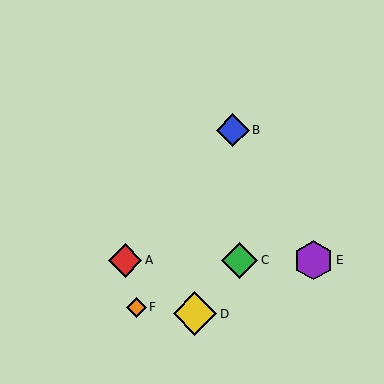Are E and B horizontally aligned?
No, E is at y≈260 and B is at y≈130.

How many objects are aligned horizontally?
3 objects (A, C, E) are aligned horizontally.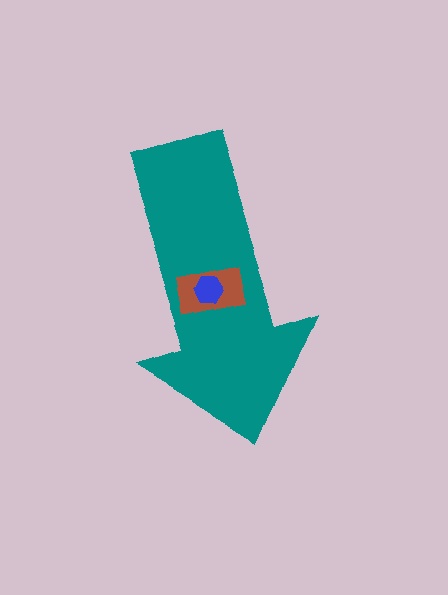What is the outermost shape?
The teal arrow.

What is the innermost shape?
The blue hexagon.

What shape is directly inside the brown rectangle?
The blue hexagon.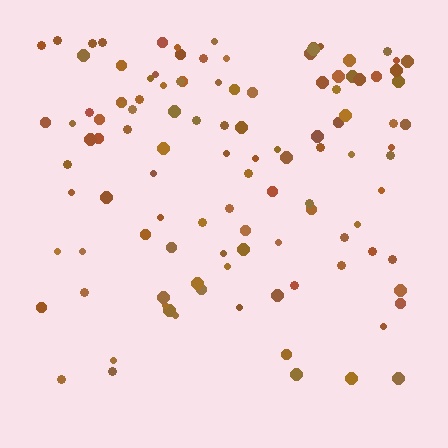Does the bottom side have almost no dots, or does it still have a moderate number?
Still a moderate number, just noticeably fewer than the top.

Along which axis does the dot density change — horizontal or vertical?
Vertical.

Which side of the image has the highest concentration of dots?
The top.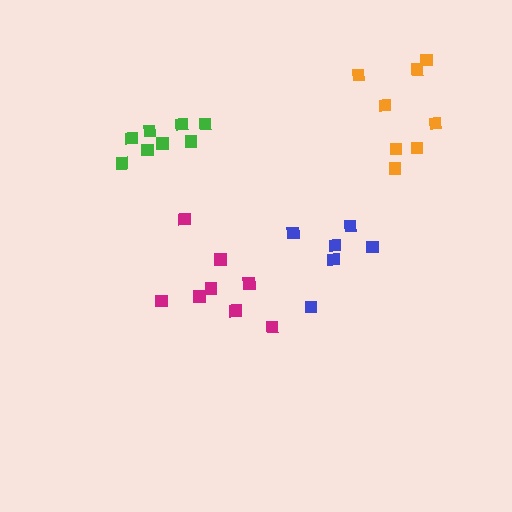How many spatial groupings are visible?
There are 4 spatial groupings.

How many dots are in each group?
Group 1: 6 dots, Group 2: 8 dots, Group 3: 8 dots, Group 4: 8 dots (30 total).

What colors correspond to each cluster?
The clusters are colored: blue, orange, green, magenta.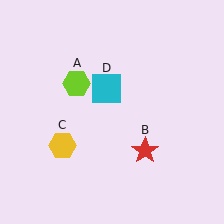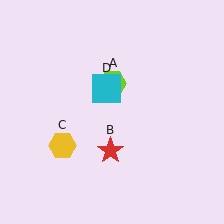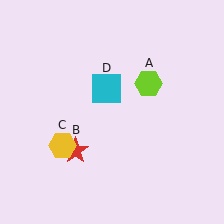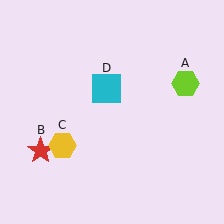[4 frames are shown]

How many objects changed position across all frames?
2 objects changed position: lime hexagon (object A), red star (object B).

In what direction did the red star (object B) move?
The red star (object B) moved left.